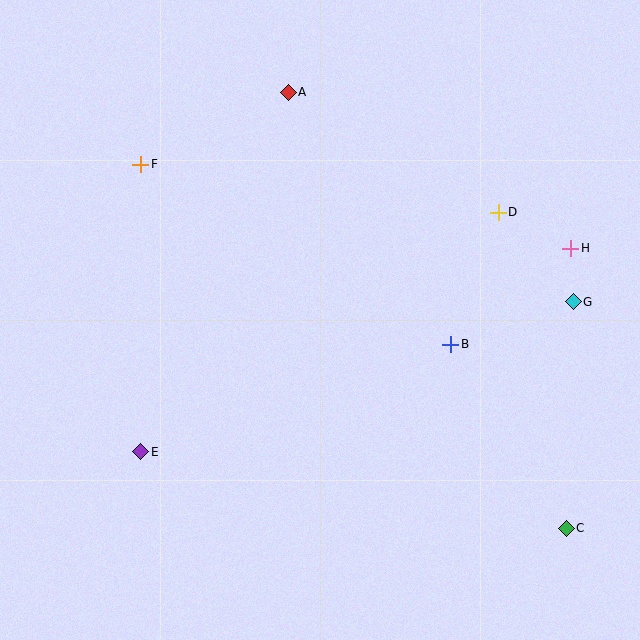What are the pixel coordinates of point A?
Point A is at (288, 92).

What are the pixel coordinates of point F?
Point F is at (141, 164).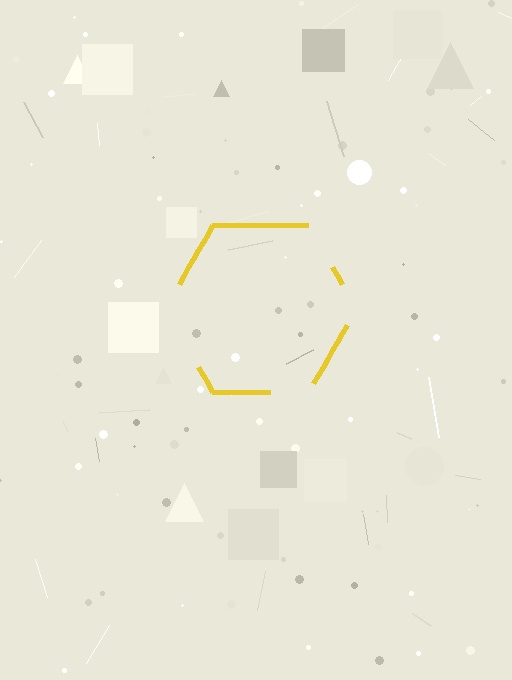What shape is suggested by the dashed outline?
The dashed outline suggests a hexagon.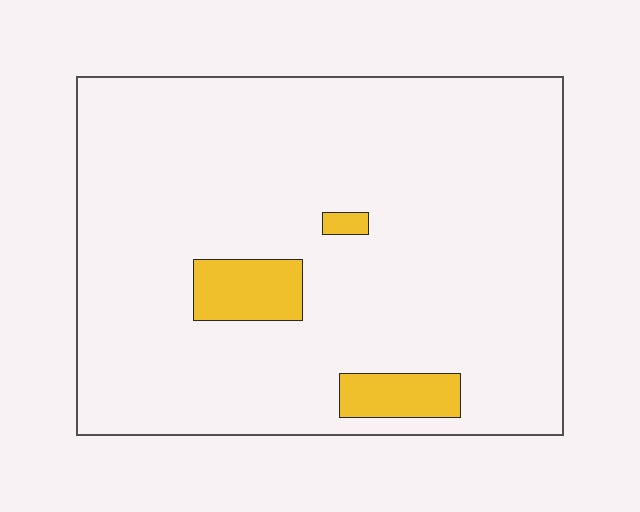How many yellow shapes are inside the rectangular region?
3.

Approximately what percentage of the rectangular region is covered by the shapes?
Approximately 10%.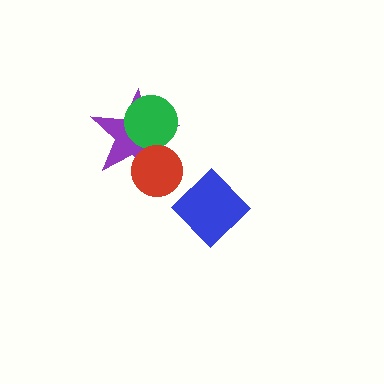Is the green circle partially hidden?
No, no other shape covers it.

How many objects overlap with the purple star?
2 objects overlap with the purple star.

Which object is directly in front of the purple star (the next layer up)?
The green circle is directly in front of the purple star.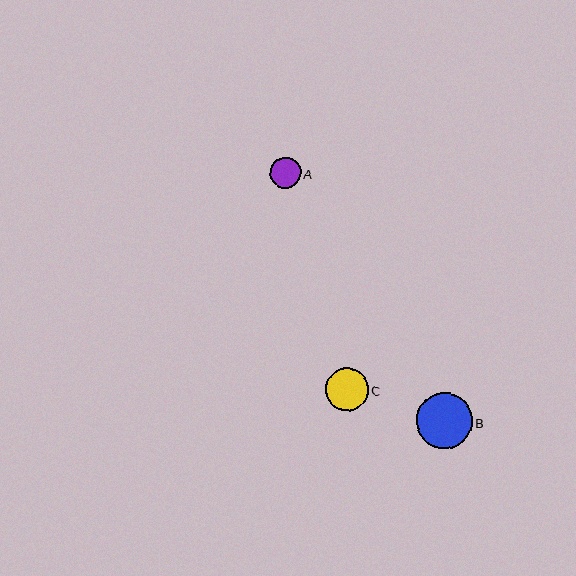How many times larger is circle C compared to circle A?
Circle C is approximately 1.4 times the size of circle A.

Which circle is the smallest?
Circle A is the smallest with a size of approximately 31 pixels.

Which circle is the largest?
Circle B is the largest with a size of approximately 56 pixels.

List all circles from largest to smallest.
From largest to smallest: B, C, A.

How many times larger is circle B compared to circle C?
Circle B is approximately 1.3 times the size of circle C.